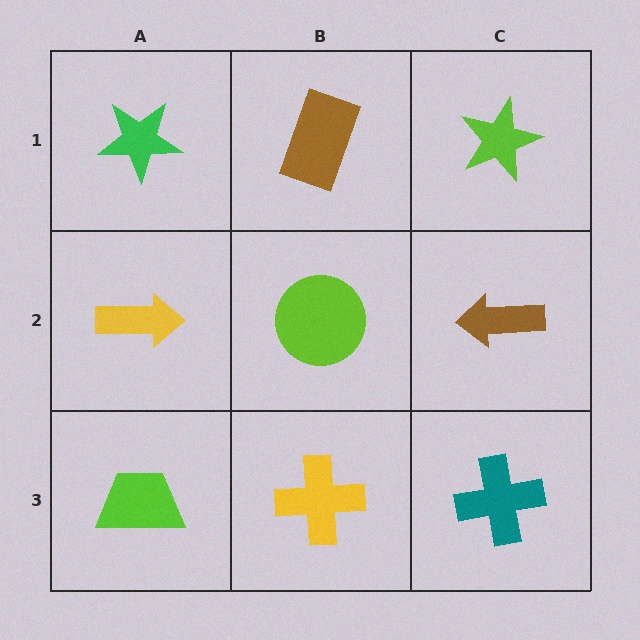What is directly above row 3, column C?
A brown arrow.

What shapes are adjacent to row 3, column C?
A brown arrow (row 2, column C), a yellow cross (row 3, column B).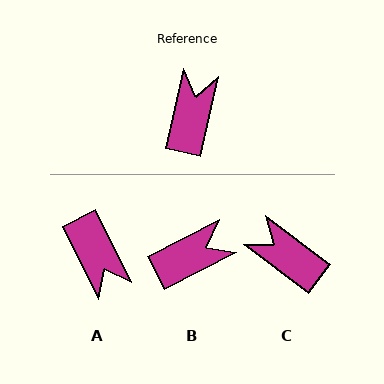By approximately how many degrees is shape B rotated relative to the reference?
Approximately 50 degrees clockwise.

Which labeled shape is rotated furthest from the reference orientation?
A, about 141 degrees away.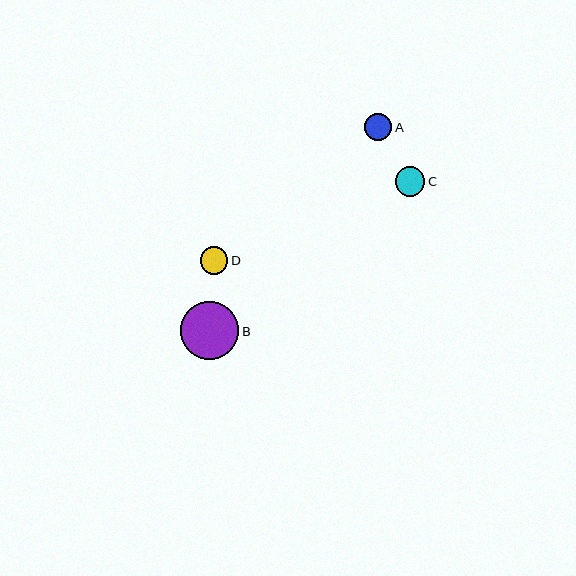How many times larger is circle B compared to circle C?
Circle B is approximately 2.0 times the size of circle C.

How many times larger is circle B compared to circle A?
Circle B is approximately 2.1 times the size of circle A.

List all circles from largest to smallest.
From largest to smallest: B, C, A, D.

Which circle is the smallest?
Circle D is the smallest with a size of approximately 27 pixels.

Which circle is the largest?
Circle B is the largest with a size of approximately 58 pixels.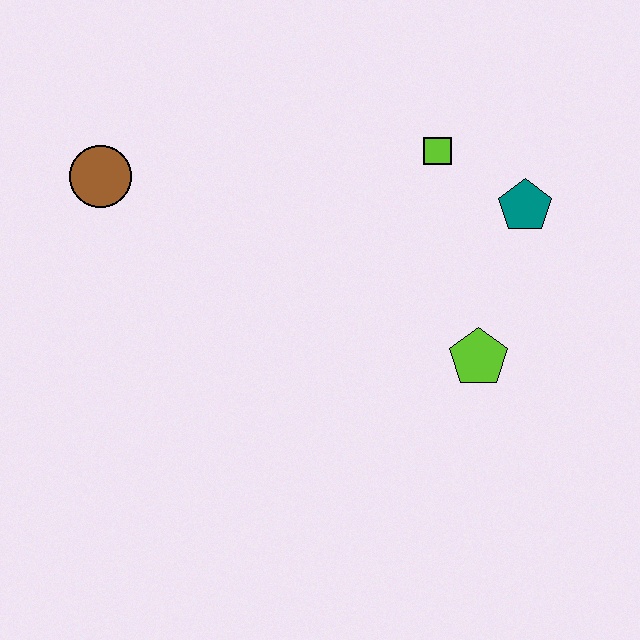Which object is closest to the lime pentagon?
The teal pentagon is closest to the lime pentagon.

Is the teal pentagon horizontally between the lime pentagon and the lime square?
No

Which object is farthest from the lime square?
The brown circle is farthest from the lime square.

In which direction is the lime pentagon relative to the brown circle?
The lime pentagon is to the right of the brown circle.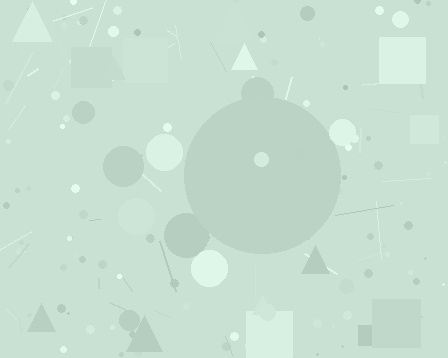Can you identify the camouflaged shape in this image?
The camouflaged shape is a circle.